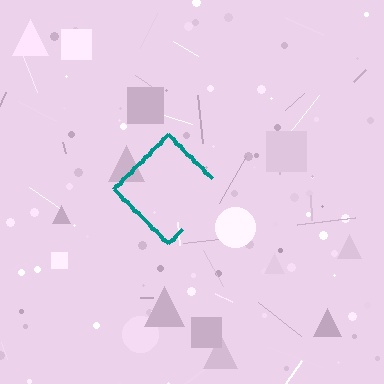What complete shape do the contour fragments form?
The contour fragments form a diamond.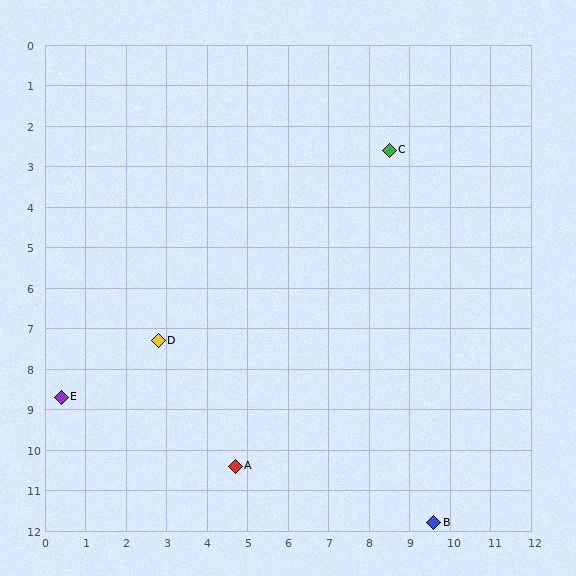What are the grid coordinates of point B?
Point B is at approximately (9.6, 11.8).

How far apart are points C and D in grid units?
Points C and D are about 7.4 grid units apart.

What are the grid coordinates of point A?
Point A is at approximately (4.7, 10.4).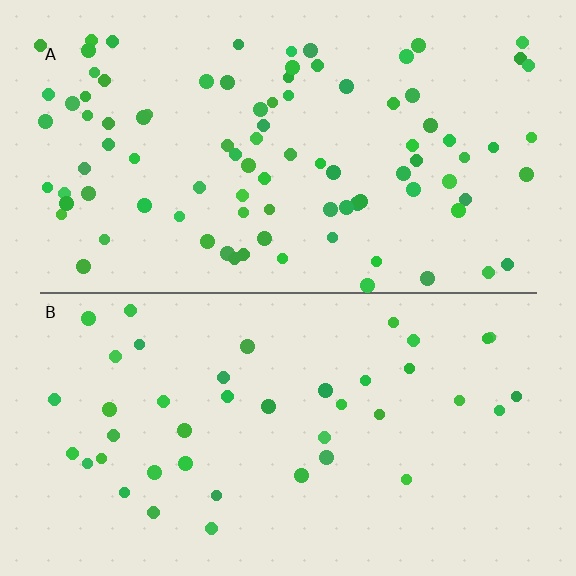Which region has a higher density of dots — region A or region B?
A (the top).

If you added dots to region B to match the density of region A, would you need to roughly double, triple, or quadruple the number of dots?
Approximately double.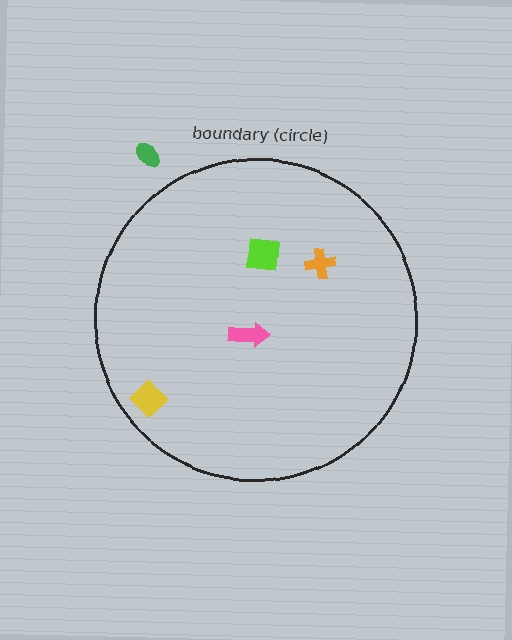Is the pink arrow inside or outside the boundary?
Inside.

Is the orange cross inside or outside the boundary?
Inside.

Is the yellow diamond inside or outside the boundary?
Inside.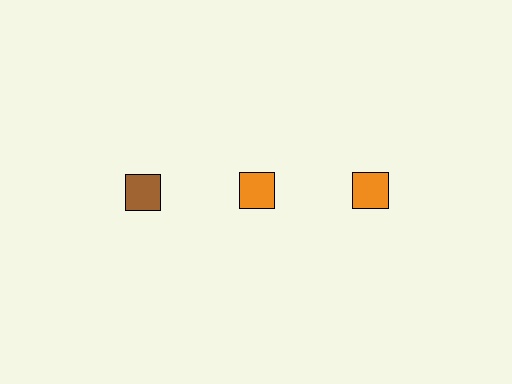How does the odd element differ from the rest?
It has a different color: brown instead of orange.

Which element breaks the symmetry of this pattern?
The brown square in the top row, leftmost column breaks the symmetry. All other shapes are orange squares.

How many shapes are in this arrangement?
There are 3 shapes arranged in a grid pattern.